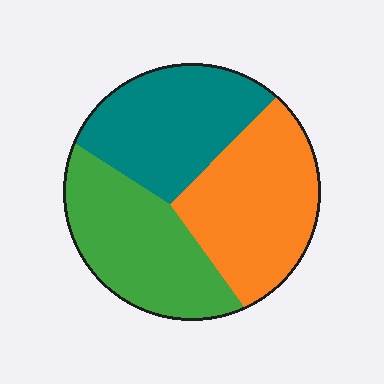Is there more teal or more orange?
Orange.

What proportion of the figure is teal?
Teal covers about 30% of the figure.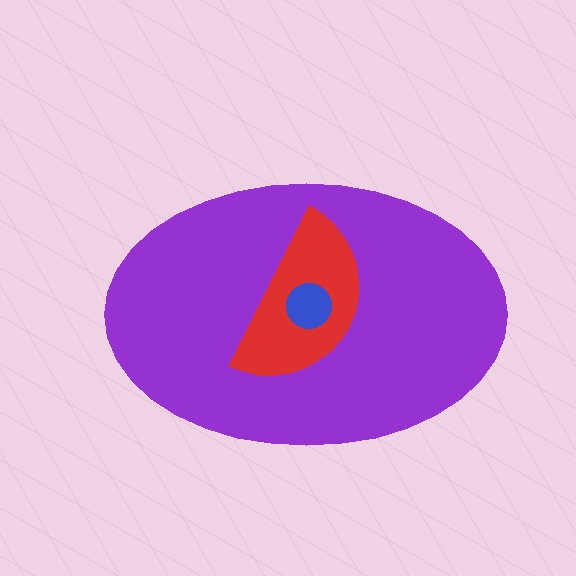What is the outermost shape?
The purple ellipse.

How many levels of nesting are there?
3.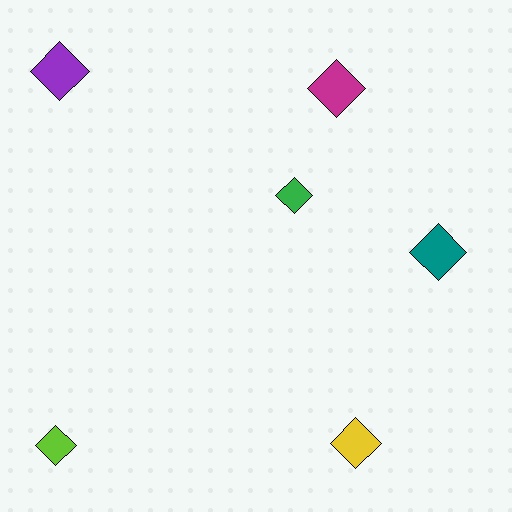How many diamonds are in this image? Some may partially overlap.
There are 6 diamonds.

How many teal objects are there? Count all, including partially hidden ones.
There is 1 teal object.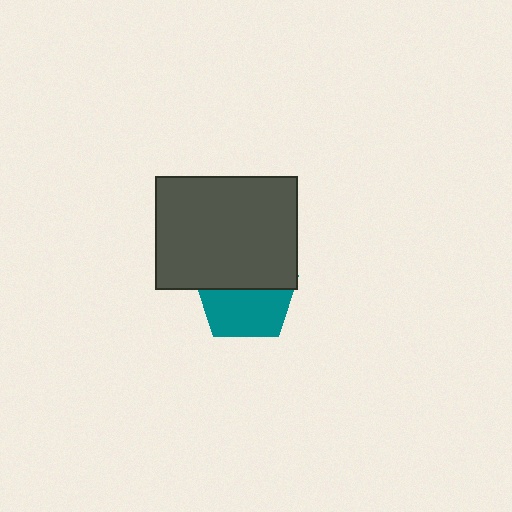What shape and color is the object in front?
The object in front is a dark gray rectangle.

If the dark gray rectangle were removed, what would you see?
You would see the complete teal pentagon.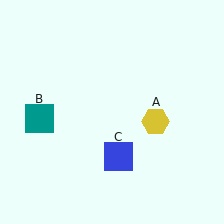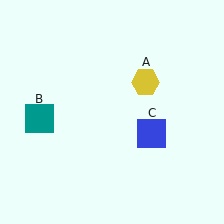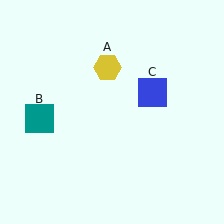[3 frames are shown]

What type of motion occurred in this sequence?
The yellow hexagon (object A), blue square (object C) rotated counterclockwise around the center of the scene.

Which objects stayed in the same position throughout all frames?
Teal square (object B) remained stationary.